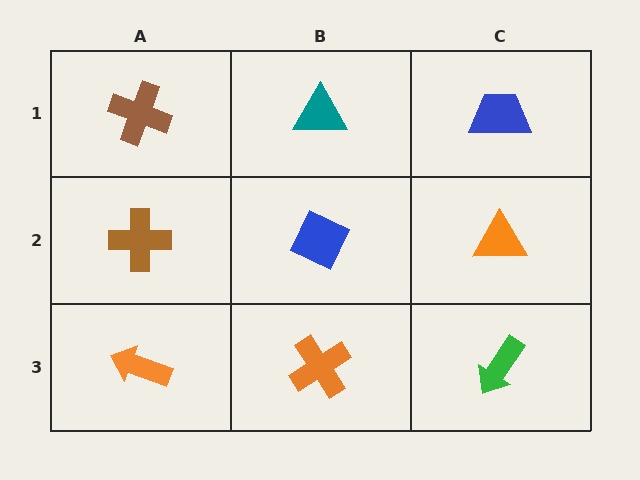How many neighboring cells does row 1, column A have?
2.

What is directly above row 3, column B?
A blue diamond.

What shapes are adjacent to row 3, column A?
A brown cross (row 2, column A), an orange cross (row 3, column B).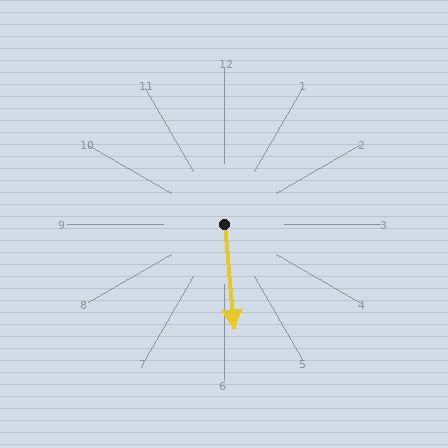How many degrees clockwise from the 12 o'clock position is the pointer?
Approximately 175 degrees.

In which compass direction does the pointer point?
South.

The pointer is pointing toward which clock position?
Roughly 6 o'clock.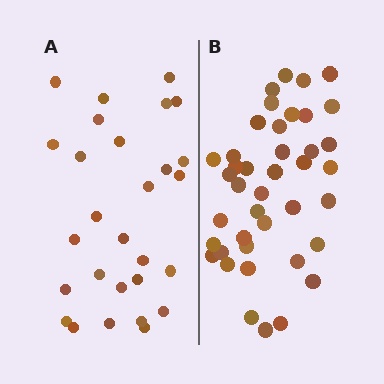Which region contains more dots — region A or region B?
Region B (the right region) has more dots.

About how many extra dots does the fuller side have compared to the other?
Region B has approximately 15 more dots than region A.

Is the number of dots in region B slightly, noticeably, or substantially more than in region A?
Region B has substantially more. The ratio is roughly 1.5 to 1.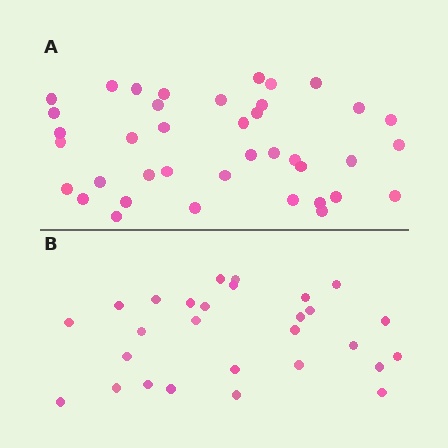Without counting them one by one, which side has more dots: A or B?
Region A (the top region) has more dots.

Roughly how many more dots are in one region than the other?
Region A has roughly 12 or so more dots than region B.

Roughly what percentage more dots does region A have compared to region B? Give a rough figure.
About 40% more.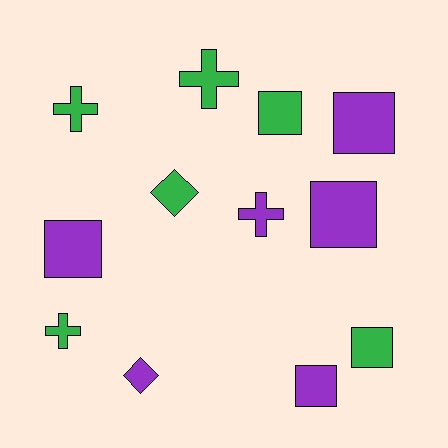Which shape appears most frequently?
Square, with 6 objects.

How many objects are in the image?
There are 12 objects.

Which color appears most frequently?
Green, with 6 objects.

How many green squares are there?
There are 2 green squares.